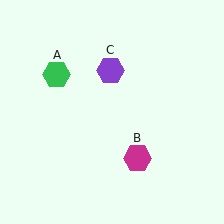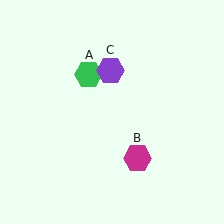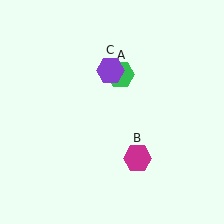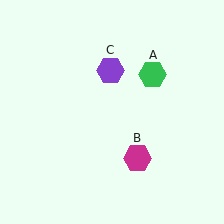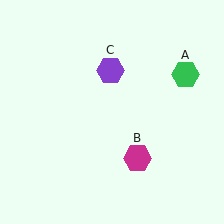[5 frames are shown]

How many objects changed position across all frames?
1 object changed position: green hexagon (object A).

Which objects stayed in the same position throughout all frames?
Magenta hexagon (object B) and purple hexagon (object C) remained stationary.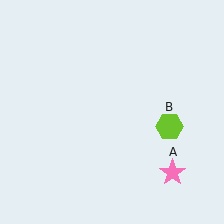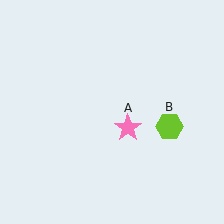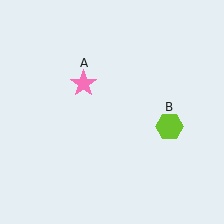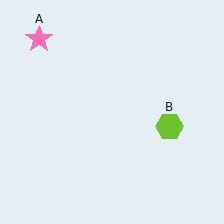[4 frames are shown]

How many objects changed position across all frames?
1 object changed position: pink star (object A).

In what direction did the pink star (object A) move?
The pink star (object A) moved up and to the left.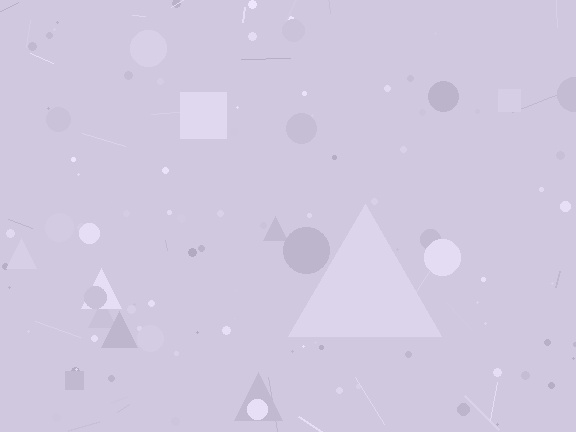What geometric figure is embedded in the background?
A triangle is embedded in the background.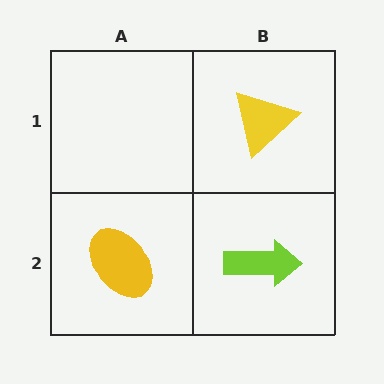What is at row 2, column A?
A yellow ellipse.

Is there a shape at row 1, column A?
No, that cell is empty.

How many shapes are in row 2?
2 shapes.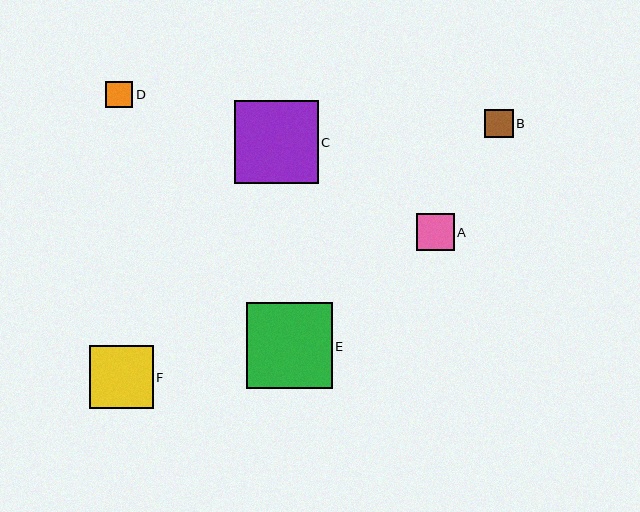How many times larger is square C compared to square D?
Square C is approximately 3.1 times the size of square D.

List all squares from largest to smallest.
From largest to smallest: E, C, F, A, B, D.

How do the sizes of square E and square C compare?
Square E and square C are approximately the same size.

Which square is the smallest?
Square D is the smallest with a size of approximately 27 pixels.